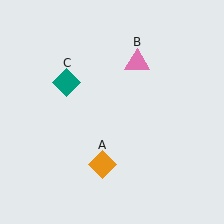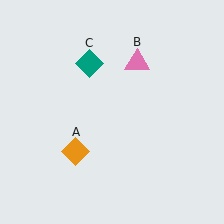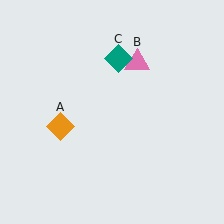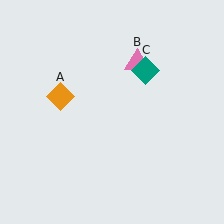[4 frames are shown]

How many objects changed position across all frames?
2 objects changed position: orange diamond (object A), teal diamond (object C).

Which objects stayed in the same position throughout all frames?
Pink triangle (object B) remained stationary.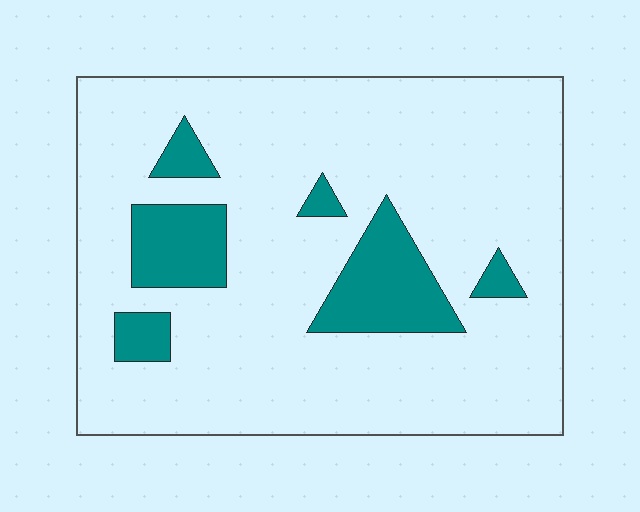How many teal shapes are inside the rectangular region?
6.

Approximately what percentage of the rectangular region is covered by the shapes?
Approximately 15%.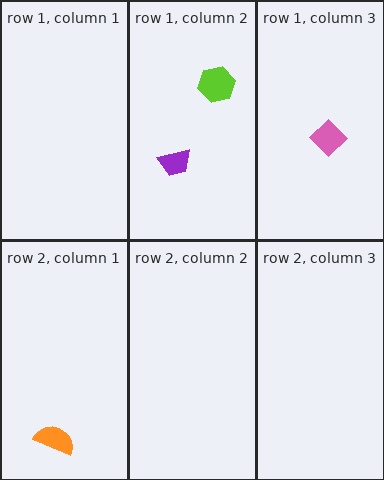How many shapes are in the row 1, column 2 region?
2.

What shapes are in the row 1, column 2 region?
The lime hexagon, the purple trapezoid.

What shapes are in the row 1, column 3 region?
The pink diamond.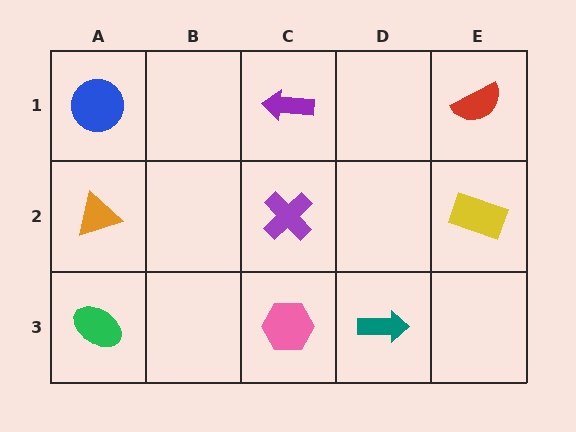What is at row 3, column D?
A teal arrow.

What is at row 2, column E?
A yellow rectangle.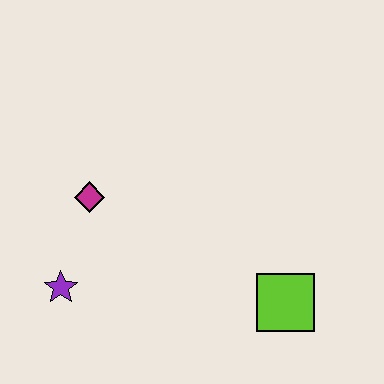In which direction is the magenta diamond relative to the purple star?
The magenta diamond is above the purple star.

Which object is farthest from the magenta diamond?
The lime square is farthest from the magenta diamond.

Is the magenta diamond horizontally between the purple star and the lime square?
Yes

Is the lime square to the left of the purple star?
No